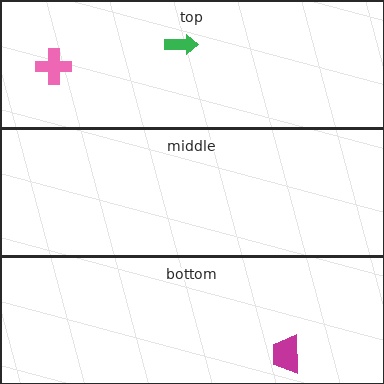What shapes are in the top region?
The green arrow, the pink cross.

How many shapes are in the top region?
2.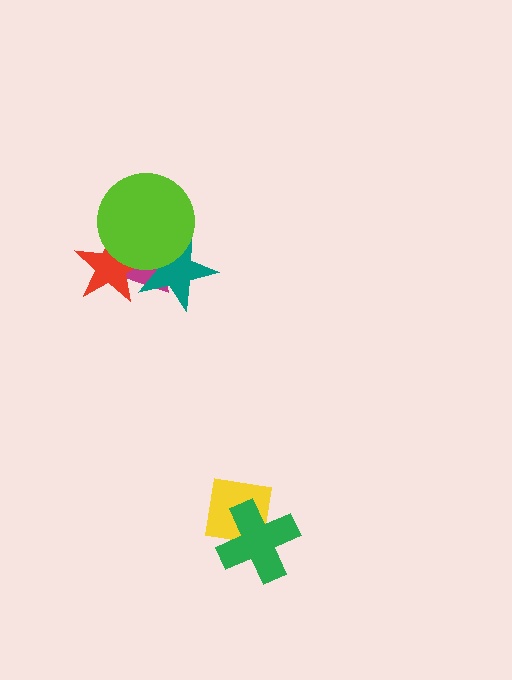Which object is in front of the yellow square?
The green cross is in front of the yellow square.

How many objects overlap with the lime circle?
3 objects overlap with the lime circle.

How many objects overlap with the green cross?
1 object overlaps with the green cross.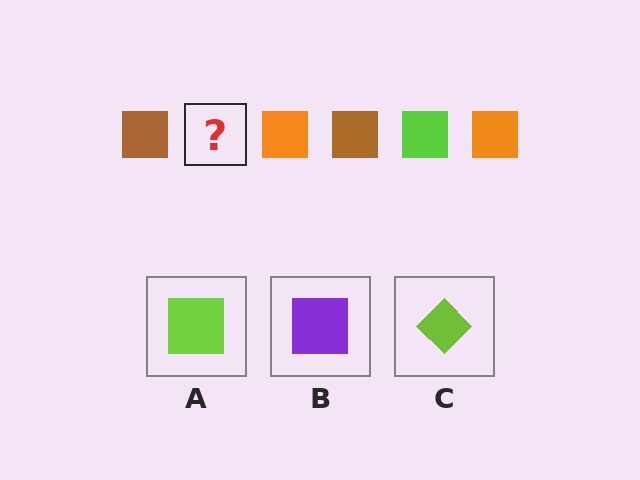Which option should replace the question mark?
Option A.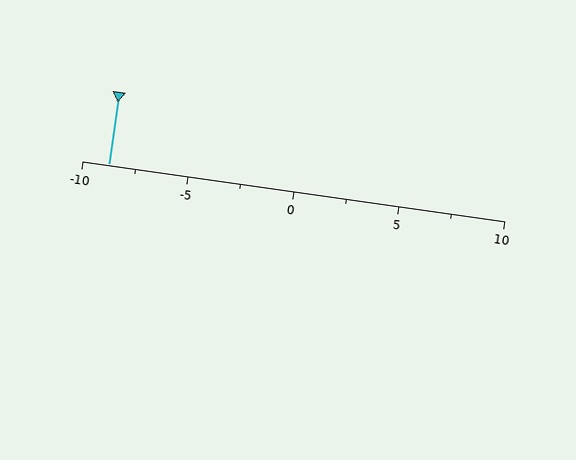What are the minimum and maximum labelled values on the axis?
The axis runs from -10 to 10.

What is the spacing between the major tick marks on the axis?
The major ticks are spaced 5 apart.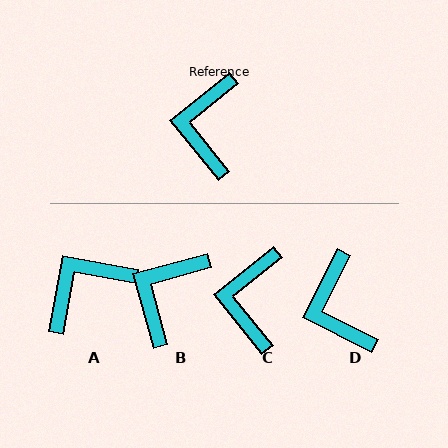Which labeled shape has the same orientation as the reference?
C.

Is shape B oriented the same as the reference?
No, it is off by about 23 degrees.